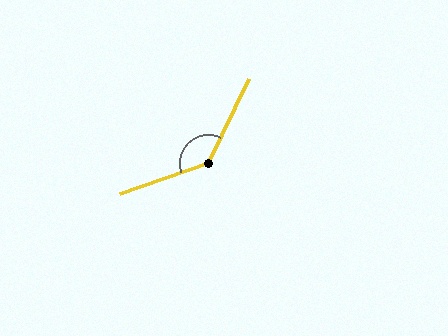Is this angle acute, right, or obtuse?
It is obtuse.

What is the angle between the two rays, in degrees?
Approximately 135 degrees.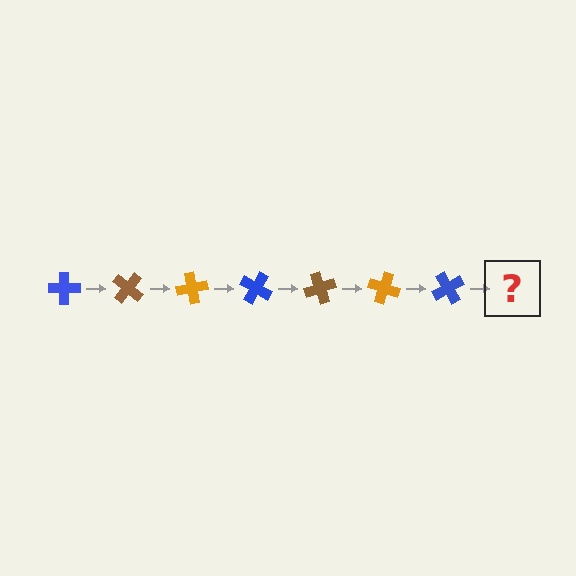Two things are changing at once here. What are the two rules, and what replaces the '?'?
The two rules are that it rotates 40 degrees each step and the color cycles through blue, brown, and orange. The '?' should be a brown cross, rotated 280 degrees from the start.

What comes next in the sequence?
The next element should be a brown cross, rotated 280 degrees from the start.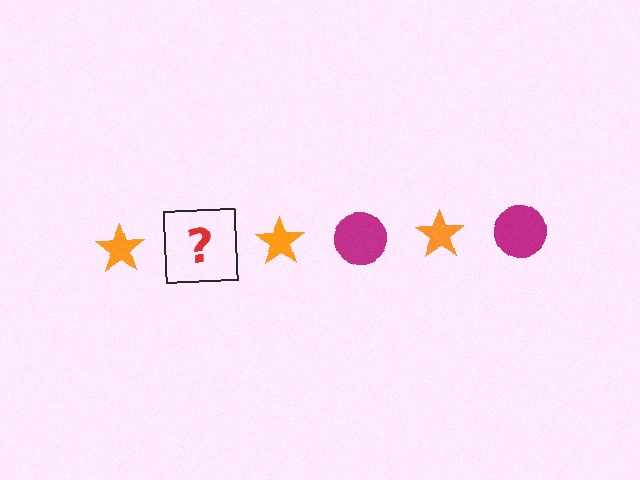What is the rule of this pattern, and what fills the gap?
The rule is that the pattern alternates between orange star and magenta circle. The gap should be filled with a magenta circle.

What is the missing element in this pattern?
The missing element is a magenta circle.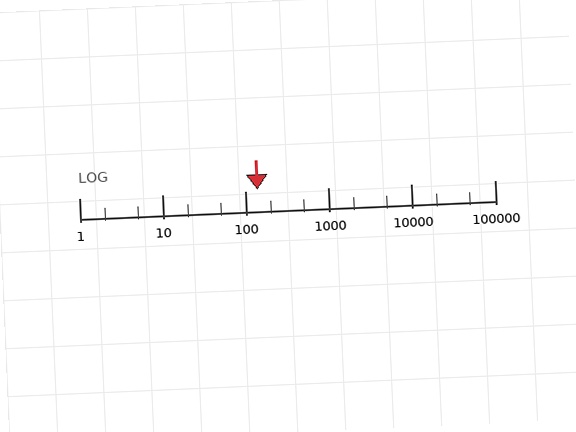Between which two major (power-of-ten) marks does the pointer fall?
The pointer is between 100 and 1000.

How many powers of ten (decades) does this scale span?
The scale spans 5 decades, from 1 to 100000.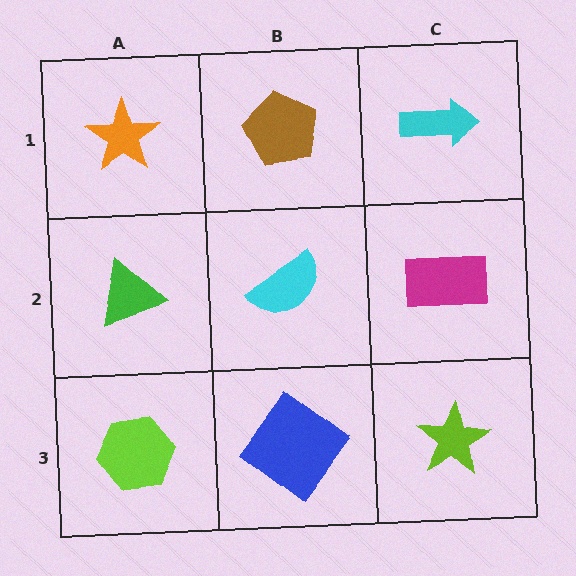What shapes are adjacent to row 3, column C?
A magenta rectangle (row 2, column C), a blue diamond (row 3, column B).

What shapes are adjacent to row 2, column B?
A brown pentagon (row 1, column B), a blue diamond (row 3, column B), a green triangle (row 2, column A), a magenta rectangle (row 2, column C).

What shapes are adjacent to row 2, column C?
A cyan arrow (row 1, column C), a lime star (row 3, column C), a cyan semicircle (row 2, column B).